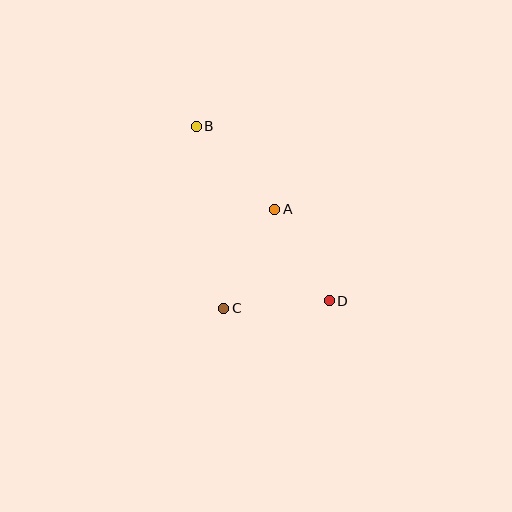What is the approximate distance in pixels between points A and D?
The distance between A and D is approximately 106 pixels.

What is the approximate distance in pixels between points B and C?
The distance between B and C is approximately 184 pixels.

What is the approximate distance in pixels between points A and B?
The distance between A and B is approximately 114 pixels.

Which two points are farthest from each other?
Points B and D are farthest from each other.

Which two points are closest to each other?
Points C and D are closest to each other.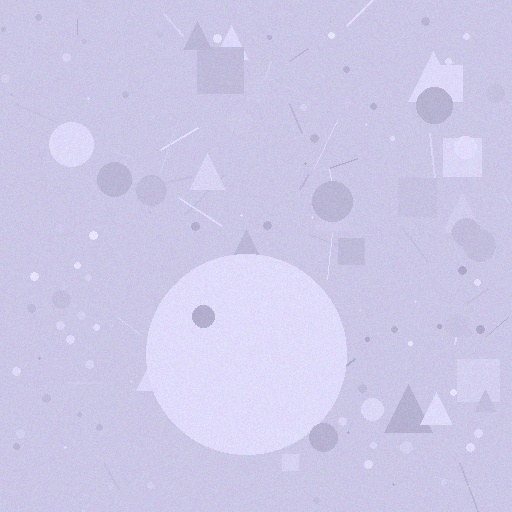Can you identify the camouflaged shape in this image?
The camouflaged shape is a circle.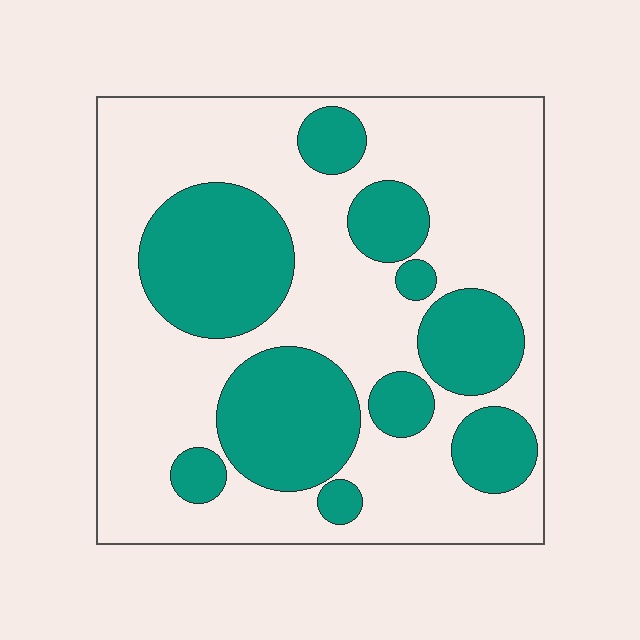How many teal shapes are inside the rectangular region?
10.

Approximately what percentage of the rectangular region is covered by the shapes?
Approximately 35%.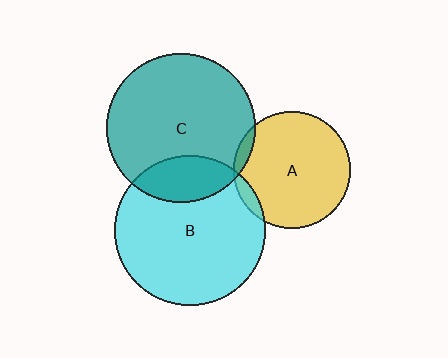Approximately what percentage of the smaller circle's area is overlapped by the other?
Approximately 5%.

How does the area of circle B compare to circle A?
Approximately 1.7 times.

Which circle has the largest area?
Circle B (cyan).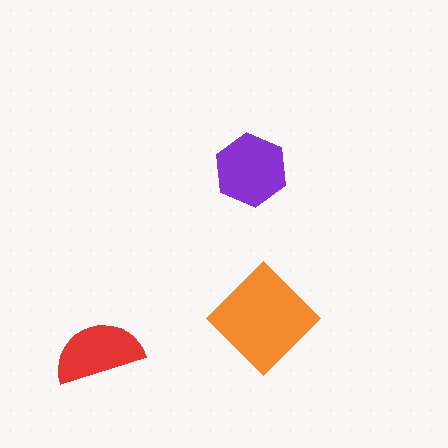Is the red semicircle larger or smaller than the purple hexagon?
Smaller.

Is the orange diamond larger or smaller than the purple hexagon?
Larger.